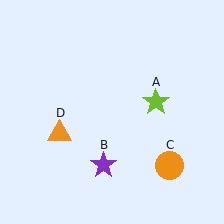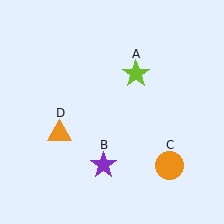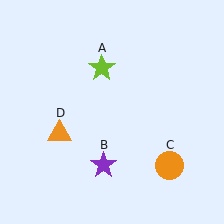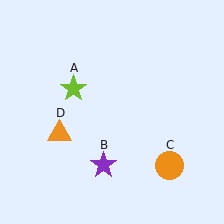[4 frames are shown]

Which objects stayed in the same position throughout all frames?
Purple star (object B) and orange circle (object C) and orange triangle (object D) remained stationary.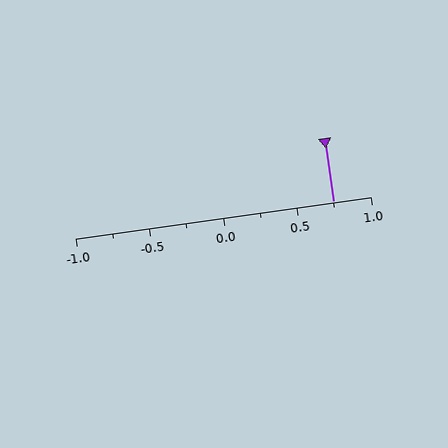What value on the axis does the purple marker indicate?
The marker indicates approximately 0.75.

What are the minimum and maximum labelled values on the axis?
The axis runs from -1.0 to 1.0.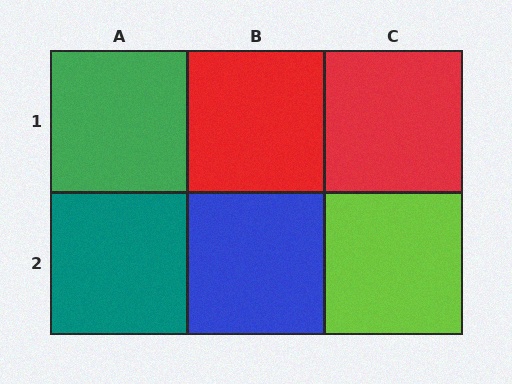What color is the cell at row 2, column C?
Lime.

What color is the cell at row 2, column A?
Teal.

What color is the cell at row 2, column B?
Blue.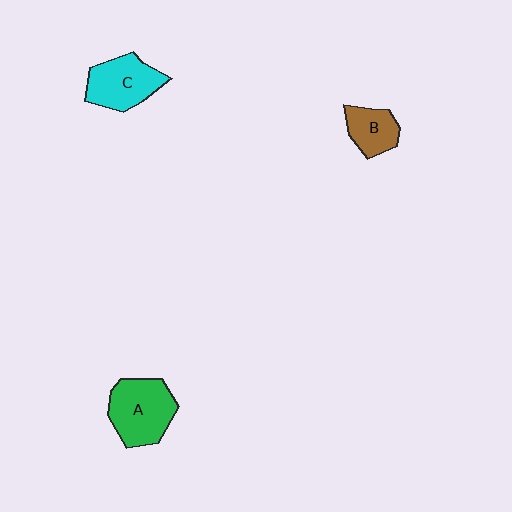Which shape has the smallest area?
Shape B (brown).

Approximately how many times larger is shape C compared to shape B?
Approximately 1.5 times.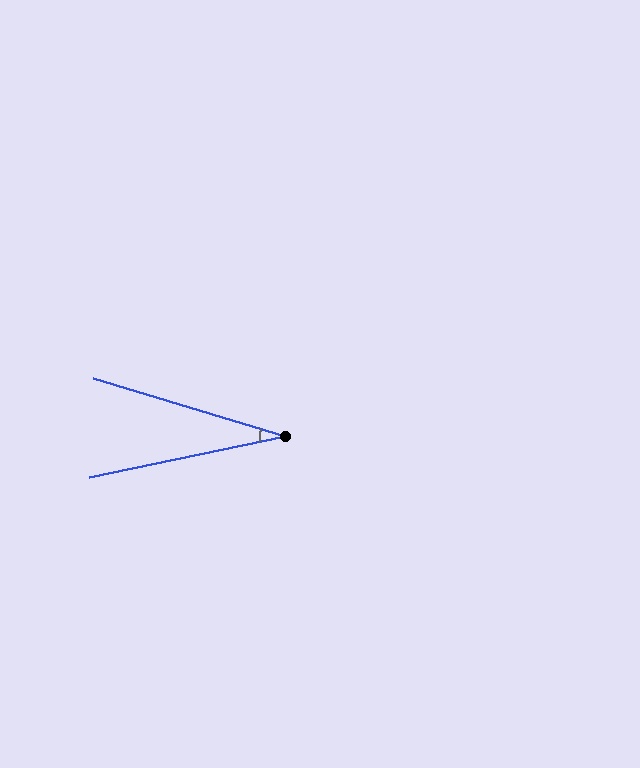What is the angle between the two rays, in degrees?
Approximately 29 degrees.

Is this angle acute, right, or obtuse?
It is acute.